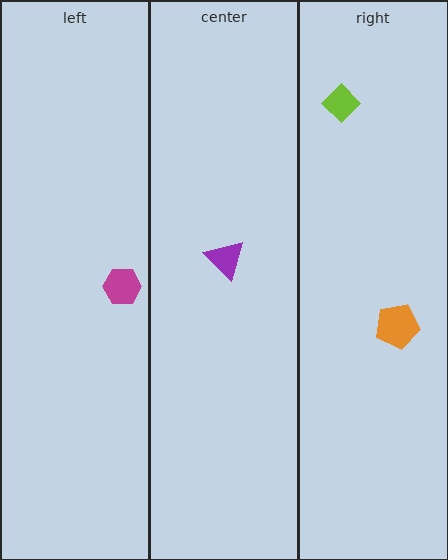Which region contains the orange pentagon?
The right region.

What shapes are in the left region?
The magenta hexagon.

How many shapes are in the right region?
2.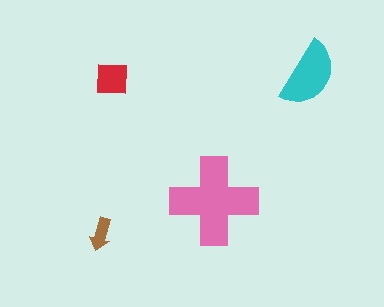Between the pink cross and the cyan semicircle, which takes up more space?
The pink cross.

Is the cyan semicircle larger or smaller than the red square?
Larger.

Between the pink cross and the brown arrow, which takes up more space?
The pink cross.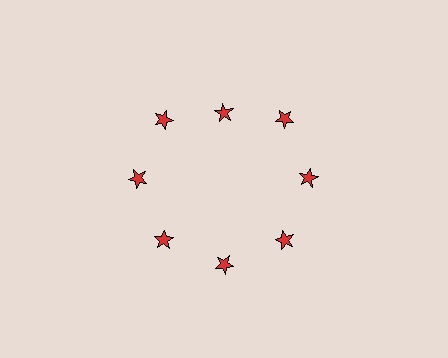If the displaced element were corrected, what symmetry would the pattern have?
It would have 8-fold rotational symmetry — the pattern would map onto itself every 45 degrees.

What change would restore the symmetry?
The symmetry would be restored by moving it outward, back onto the ring so that all 8 stars sit at equal angles and equal distance from the center.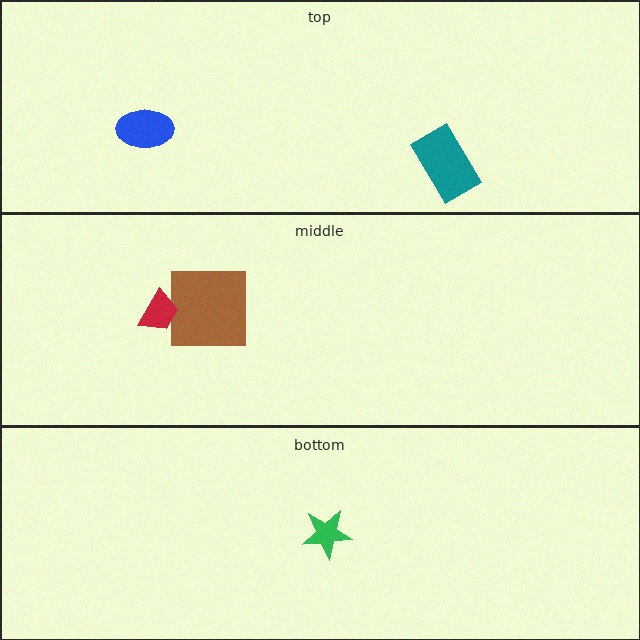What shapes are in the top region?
The teal rectangle, the blue ellipse.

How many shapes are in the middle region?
2.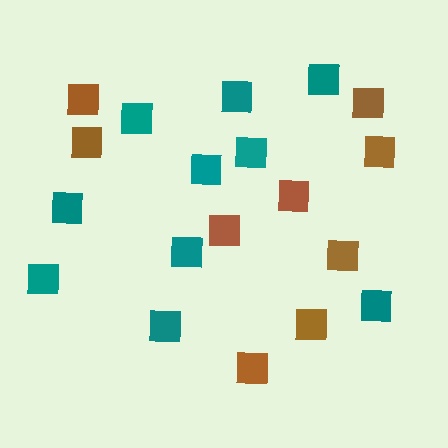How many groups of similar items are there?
There are 2 groups: one group of brown squares (9) and one group of teal squares (10).